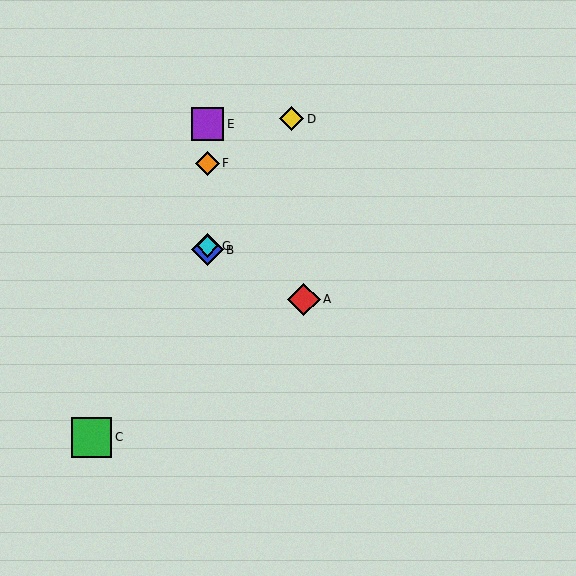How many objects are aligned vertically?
4 objects (B, E, F, G) are aligned vertically.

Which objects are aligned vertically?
Objects B, E, F, G are aligned vertically.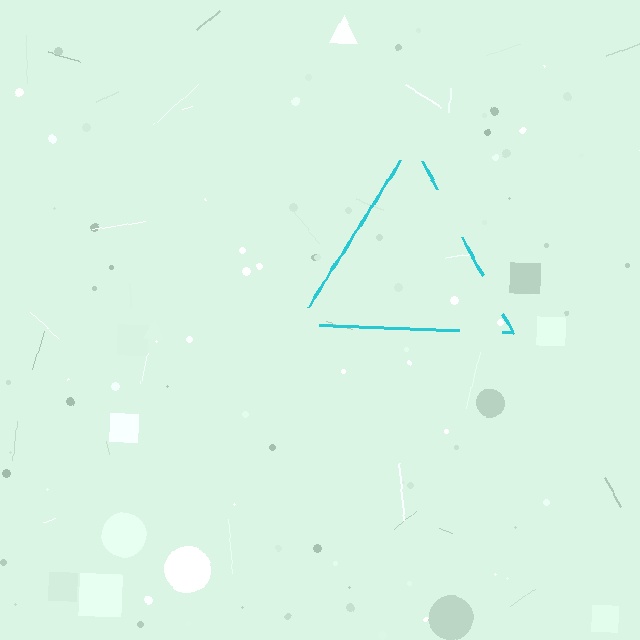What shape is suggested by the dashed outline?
The dashed outline suggests a triangle.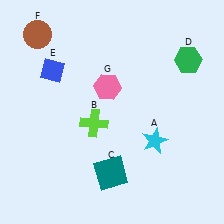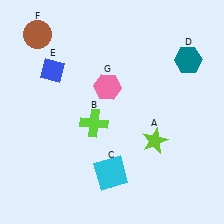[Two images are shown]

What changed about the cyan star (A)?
In Image 1, A is cyan. In Image 2, it changed to lime.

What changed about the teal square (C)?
In Image 1, C is teal. In Image 2, it changed to cyan.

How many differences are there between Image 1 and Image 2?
There are 3 differences between the two images.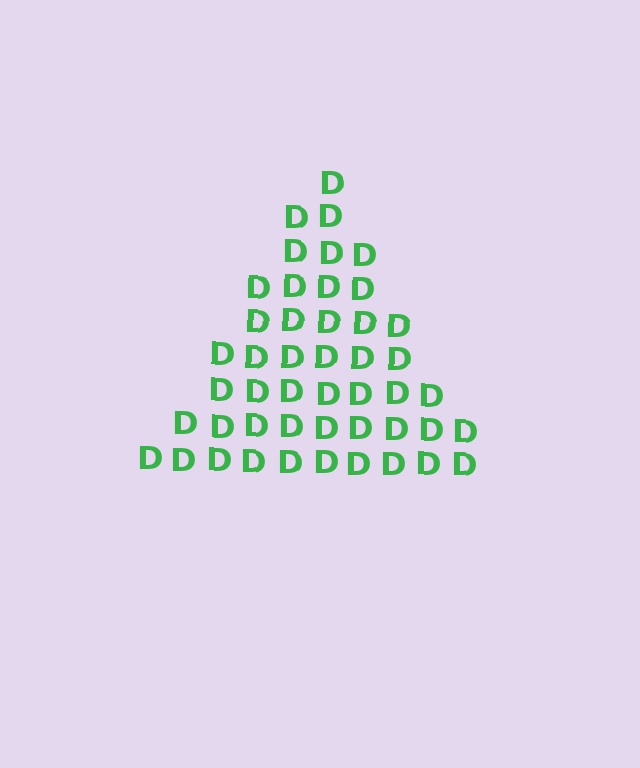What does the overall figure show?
The overall figure shows a triangle.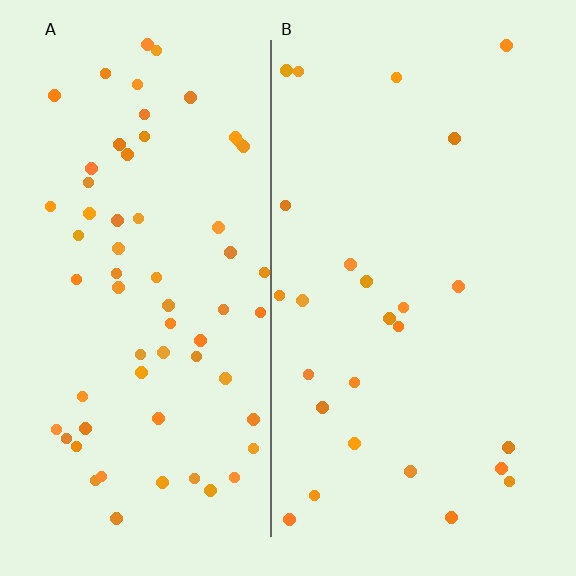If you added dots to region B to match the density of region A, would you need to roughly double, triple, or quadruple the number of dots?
Approximately double.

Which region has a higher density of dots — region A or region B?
A (the left).